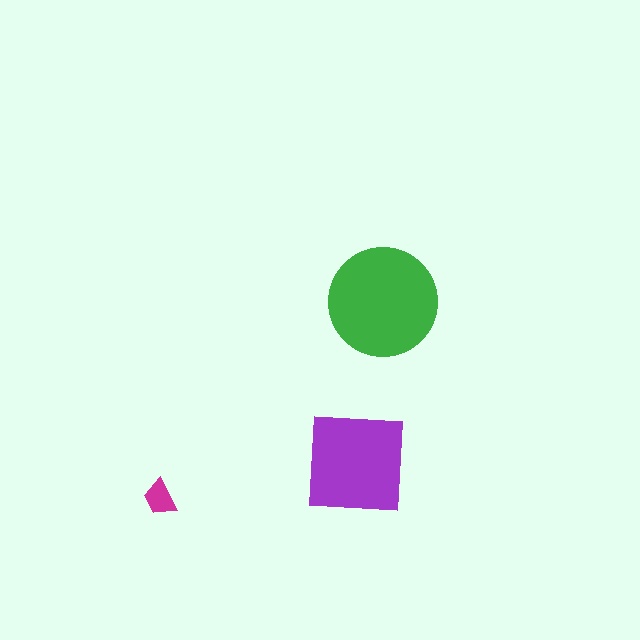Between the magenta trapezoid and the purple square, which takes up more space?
The purple square.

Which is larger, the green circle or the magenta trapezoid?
The green circle.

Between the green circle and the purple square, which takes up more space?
The green circle.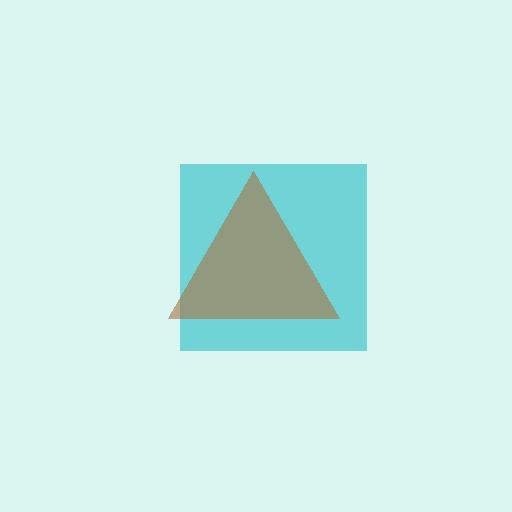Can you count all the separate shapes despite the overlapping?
Yes, there are 2 separate shapes.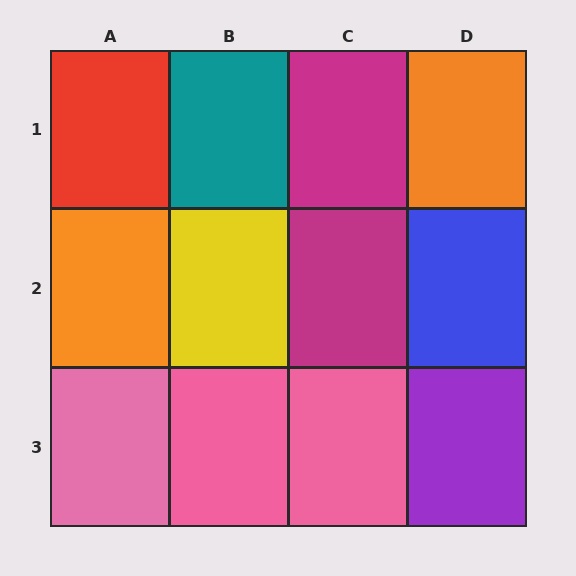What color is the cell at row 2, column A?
Orange.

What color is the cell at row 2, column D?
Blue.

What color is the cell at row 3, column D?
Purple.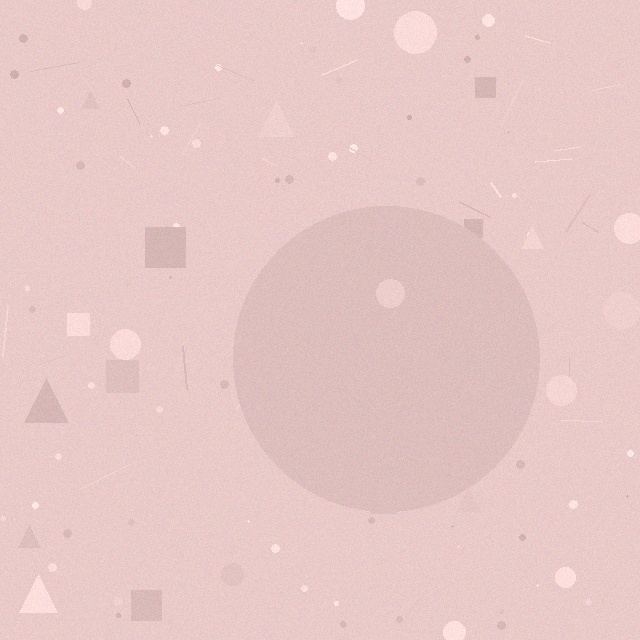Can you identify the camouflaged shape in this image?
The camouflaged shape is a circle.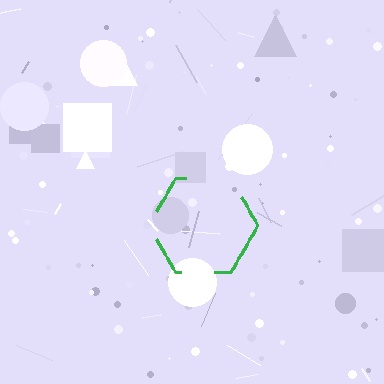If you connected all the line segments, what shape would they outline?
They would outline a hexagon.